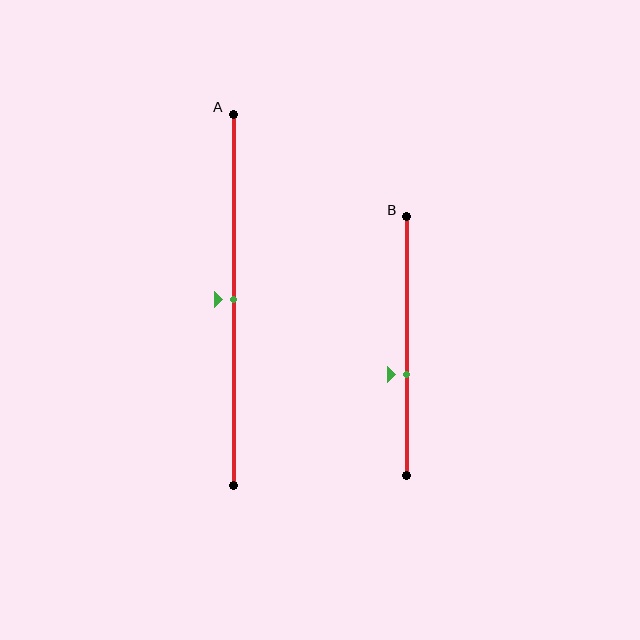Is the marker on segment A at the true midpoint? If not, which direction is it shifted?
Yes, the marker on segment A is at the true midpoint.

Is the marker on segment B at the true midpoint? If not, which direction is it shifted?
No, the marker on segment B is shifted downward by about 11% of the segment length.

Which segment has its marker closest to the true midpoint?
Segment A has its marker closest to the true midpoint.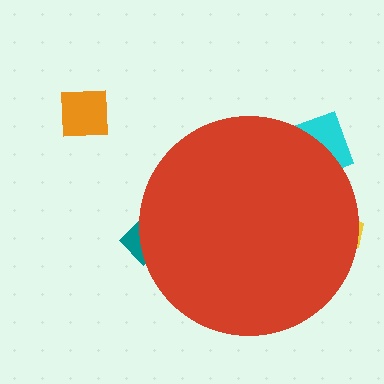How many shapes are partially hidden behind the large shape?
3 shapes are partially hidden.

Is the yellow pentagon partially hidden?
Yes, the yellow pentagon is partially hidden behind the red circle.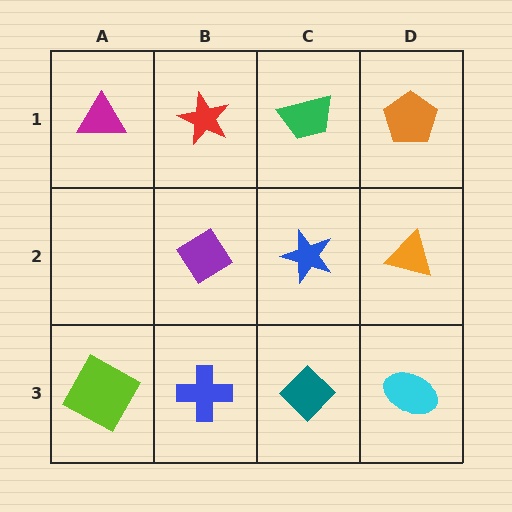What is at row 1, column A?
A magenta triangle.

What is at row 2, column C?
A blue star.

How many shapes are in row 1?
4 shapes.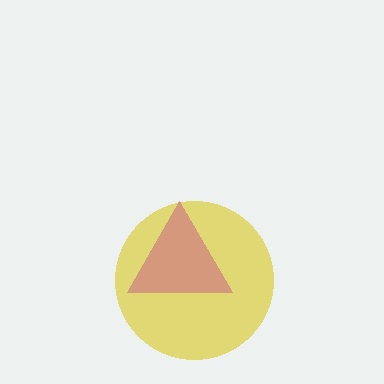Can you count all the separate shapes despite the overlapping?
Yes, there are 2 separate shapes.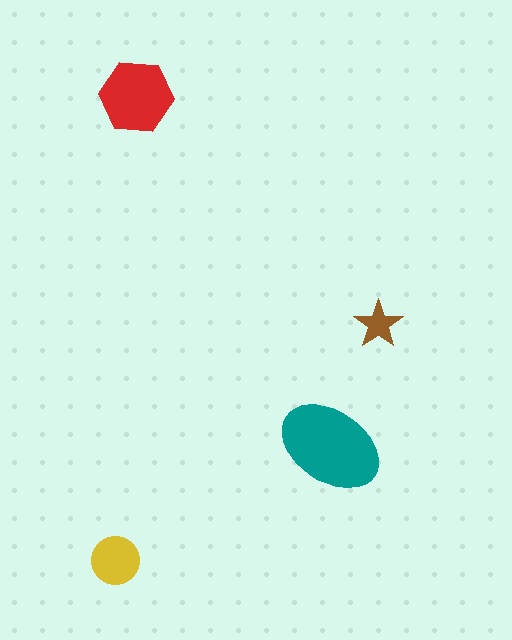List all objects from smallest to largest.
The brown star, the yellow circle, the red hexagon, the teal ellipse.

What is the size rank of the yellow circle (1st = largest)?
3rd.